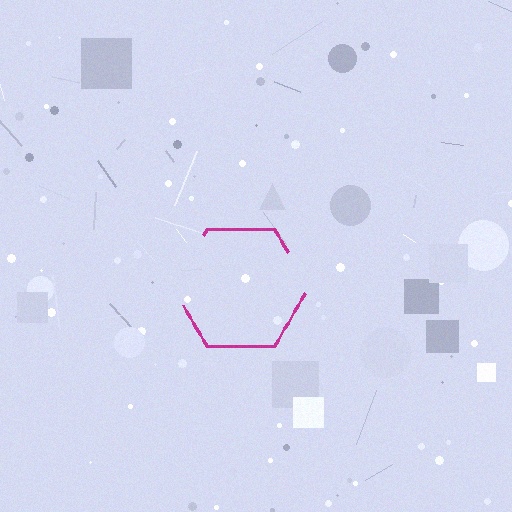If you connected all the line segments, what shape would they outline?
They would outline a hexagon.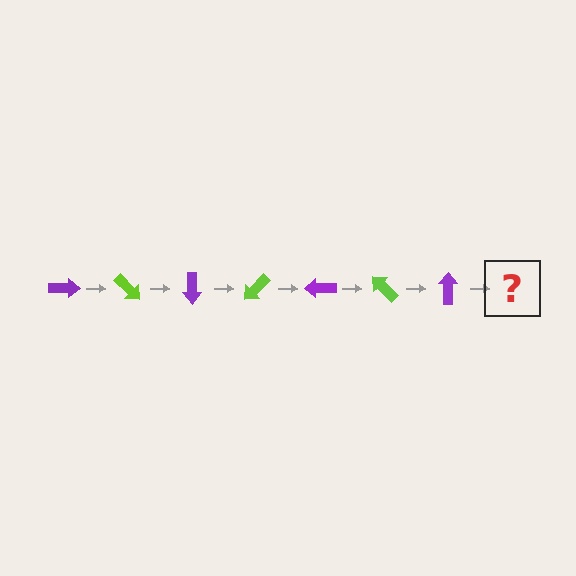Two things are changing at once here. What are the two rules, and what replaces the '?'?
The two rules are that it rotates 45 degrees each step and the color cycles through purple and lime. The '?' should be a lime arrow, rotated 315 degrees from the start.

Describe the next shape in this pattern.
It should be a lime arrow, rotated 315 degrees from the start.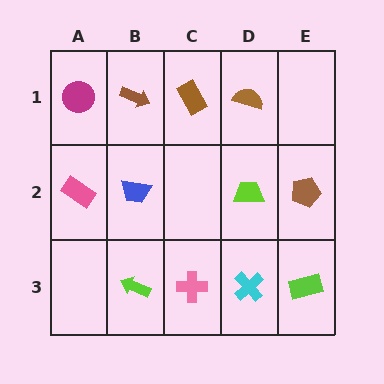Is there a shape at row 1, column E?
No, that cell is empty.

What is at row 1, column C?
A brown rectangle.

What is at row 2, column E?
A brown pentagon.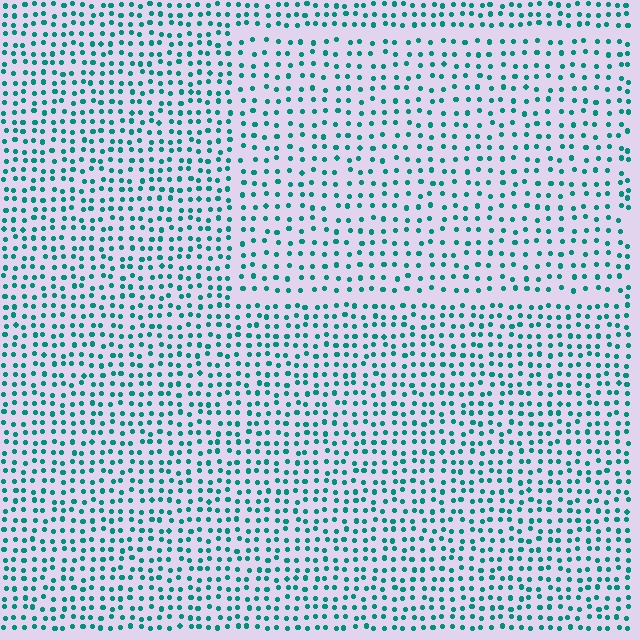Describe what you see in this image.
The image contains small teal elements arranged at two different densities. A rectangle-shaped region is visible where the elements are less densely packed than the surrounding area.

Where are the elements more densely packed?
The elements are more densely packed outside the rectangle boundary.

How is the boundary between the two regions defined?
The boundary is defined by a change in element density (approximately 1.5x ratio). All elements are the same color, size, and shape.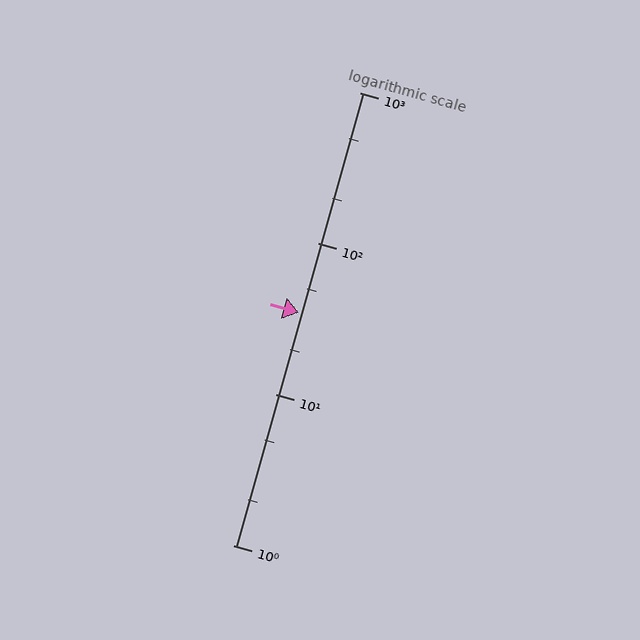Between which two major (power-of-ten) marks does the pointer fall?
The pointer is between 10 and 100.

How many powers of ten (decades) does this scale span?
The scale spans 3 decades, from 1 to 1000.